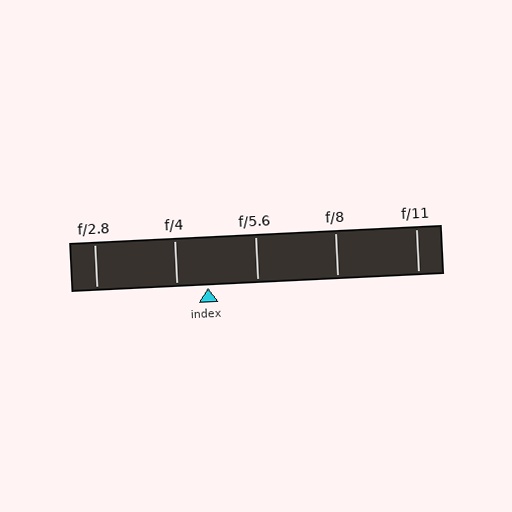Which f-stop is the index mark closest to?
The index mark is closest to f/4.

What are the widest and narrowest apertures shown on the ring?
The widest aperture shown is f/2.8 and the narrowest is f/11.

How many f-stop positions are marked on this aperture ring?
There are 5 f-stop positions marked.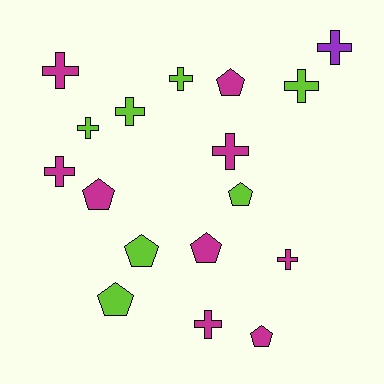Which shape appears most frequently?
Cross, with 10 objects.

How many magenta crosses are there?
There are 5 magenta crosses.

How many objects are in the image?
There are 17 objects.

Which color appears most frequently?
Magenta, with 9 objects.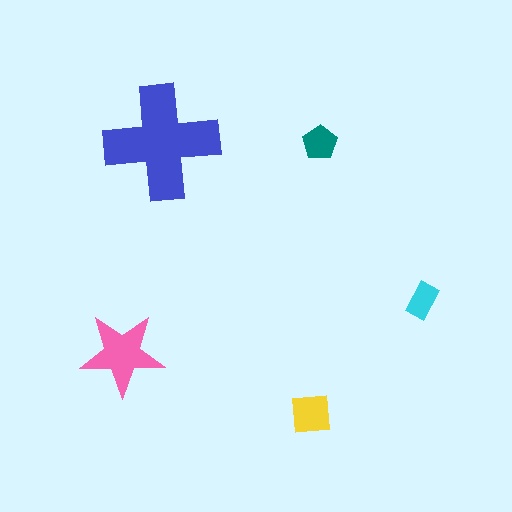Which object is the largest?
The blue cross.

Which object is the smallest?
The cyan rectangle.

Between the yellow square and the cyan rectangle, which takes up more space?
The yellow square.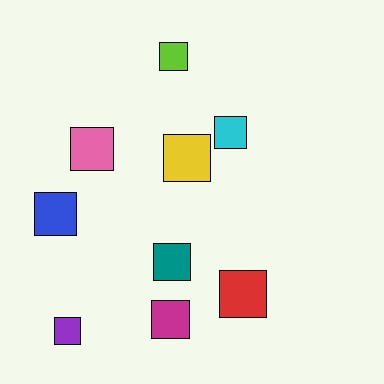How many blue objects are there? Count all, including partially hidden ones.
There is 1 blue object.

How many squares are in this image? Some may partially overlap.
There are 9 squares.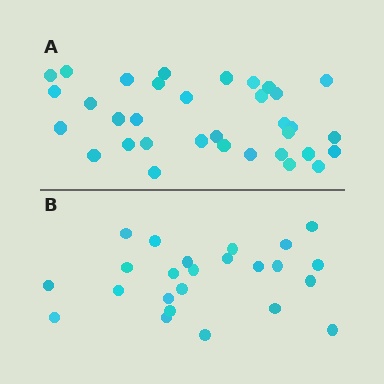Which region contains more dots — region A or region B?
Region A (the top region) has more dots.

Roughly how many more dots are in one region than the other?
Region A has roughly 10 or so more dots than region B.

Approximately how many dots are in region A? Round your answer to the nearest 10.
About 30 dots. (The exact count is 34, which rounds to 30.)